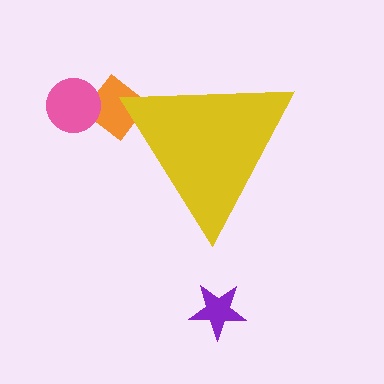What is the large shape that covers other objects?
A yellow triangle.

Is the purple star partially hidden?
No, the purple star is fully visible.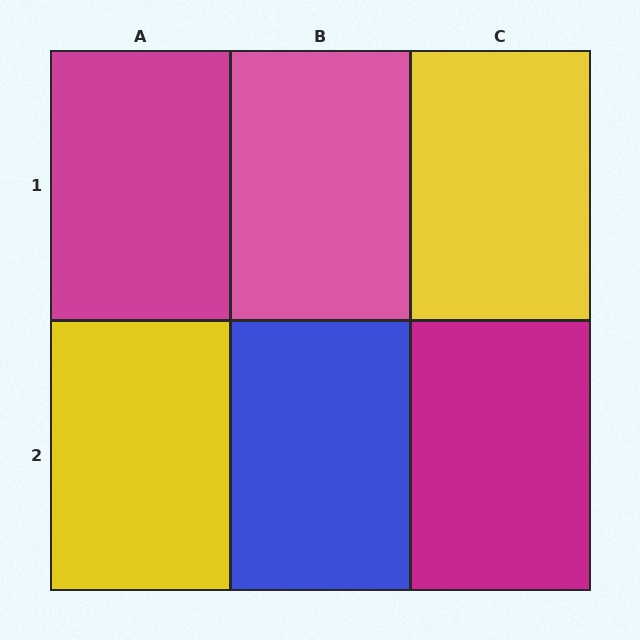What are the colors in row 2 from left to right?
Yellow, blue, magenta.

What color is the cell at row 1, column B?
Pink.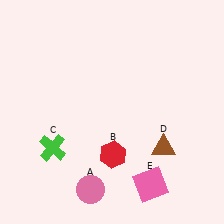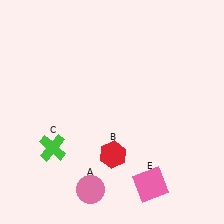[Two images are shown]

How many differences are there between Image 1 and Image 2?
There is 1 difference between the two images.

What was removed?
The brown triangle (D) was removed in Image 2.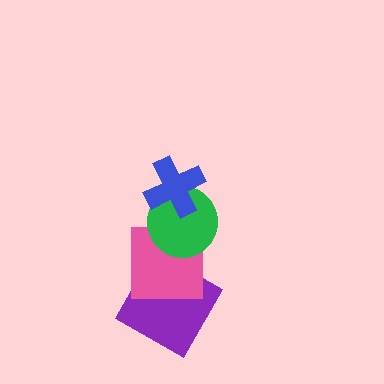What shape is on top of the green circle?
The blue cross is on top of the green circle.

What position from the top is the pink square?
The pink square is 3rd from the top.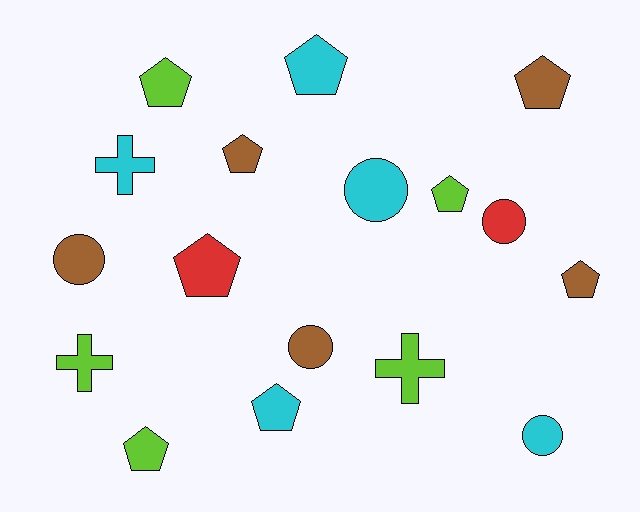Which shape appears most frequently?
Pentagon, with 9 objects.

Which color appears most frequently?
Brown, with 5 objects.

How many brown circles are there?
There are 2 brown circles.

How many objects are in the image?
There are 17 objects.